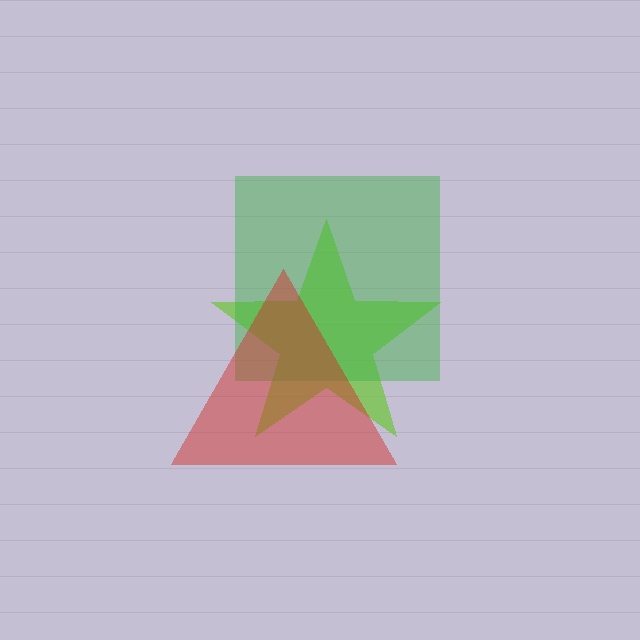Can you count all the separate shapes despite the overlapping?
Yes, there are 3 separate shapes.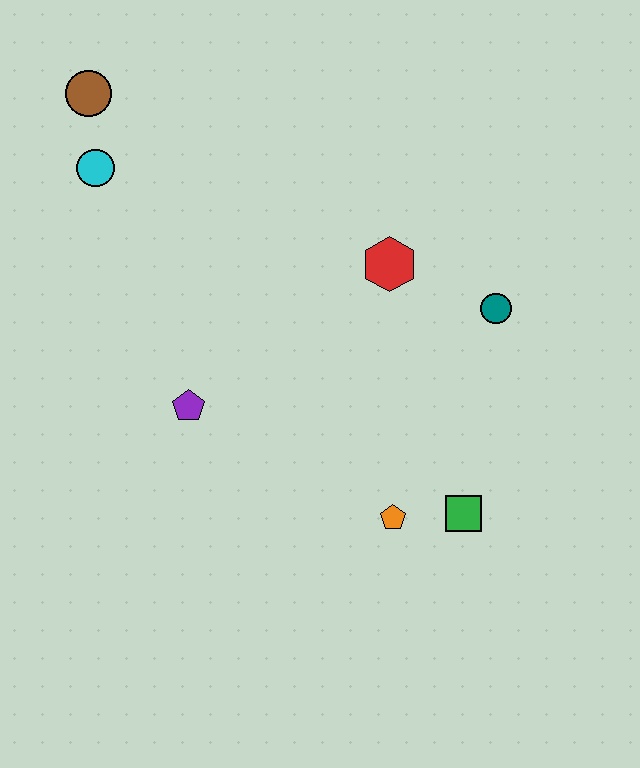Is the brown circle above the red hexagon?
Yes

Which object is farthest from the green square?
The brown circle is farthest from the green square.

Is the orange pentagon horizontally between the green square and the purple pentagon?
Yes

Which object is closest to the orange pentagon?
The green square is closest to the orange pentagon.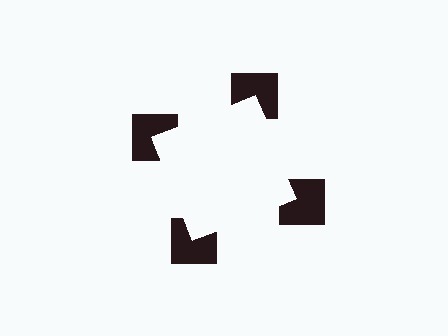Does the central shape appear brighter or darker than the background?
It typically appears slightly brighter than the background, even though no actual brightness change is drawn.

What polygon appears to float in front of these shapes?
An illusory square — its edges are inferred from the aligned wedge cuts in the notched squares, not physically drawn.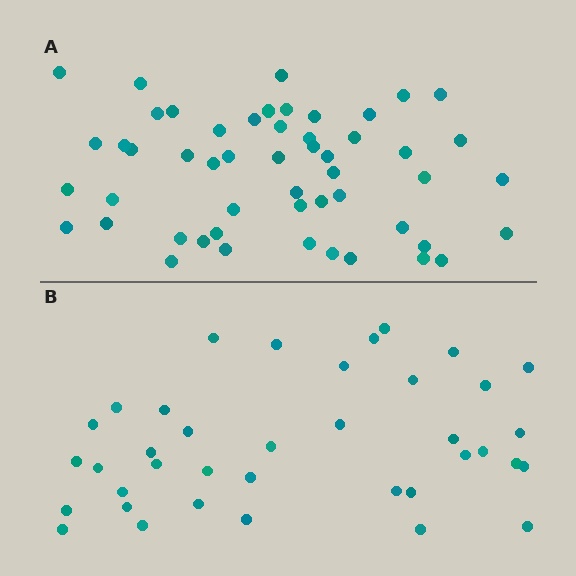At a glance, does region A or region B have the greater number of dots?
Region A (the top region) has more dots.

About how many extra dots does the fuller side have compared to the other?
Region A has approximately 15 more dots than region B.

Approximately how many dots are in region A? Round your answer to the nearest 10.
About 50 dots. (The exact count is 52, which rounds to 50.)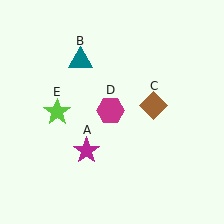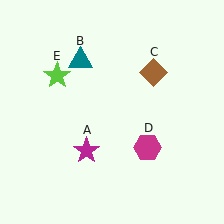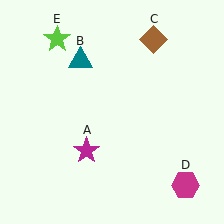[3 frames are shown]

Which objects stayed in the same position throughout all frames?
Magenta star (object A) and teal triangle (object B) remained stationary.